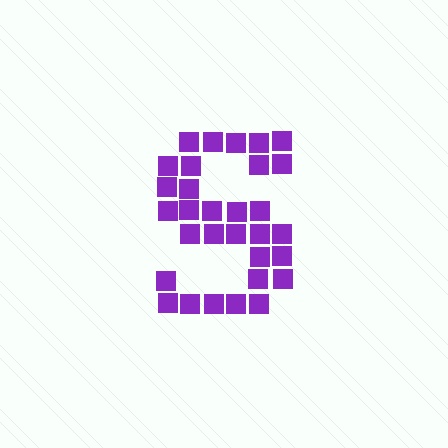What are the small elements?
The small elements are squares.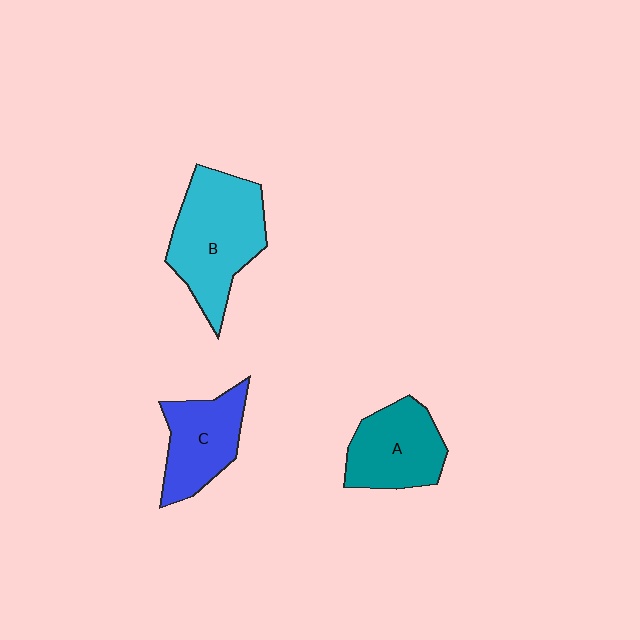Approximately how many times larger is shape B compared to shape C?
Approximately 1.5 times.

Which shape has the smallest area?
Shape C (blue).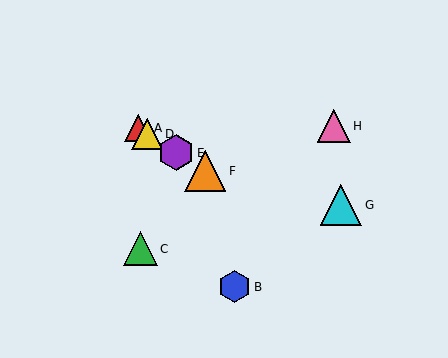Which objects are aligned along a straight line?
Objects A, D, E, F are aligned along a straight line.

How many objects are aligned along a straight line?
4 objects (A, D, E, F) are aligned along a straight line.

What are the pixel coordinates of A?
Object A is at (138, 128).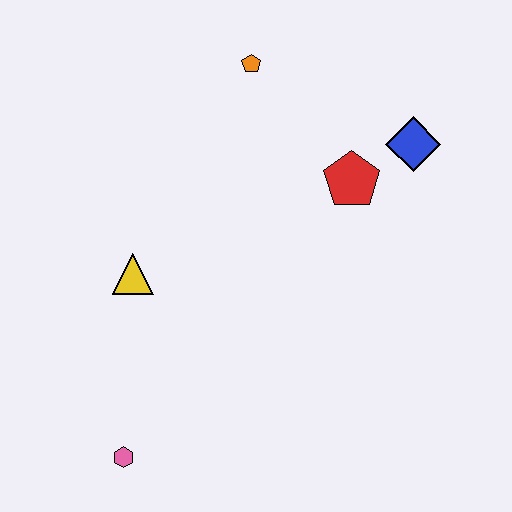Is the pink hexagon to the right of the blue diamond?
No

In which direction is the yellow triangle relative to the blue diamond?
The yellow triangle is to the left of the blue diamond.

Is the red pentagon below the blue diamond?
Yes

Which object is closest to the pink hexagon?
The yellow triangle is closest to the pink hexagon.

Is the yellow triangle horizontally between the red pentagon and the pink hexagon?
Yes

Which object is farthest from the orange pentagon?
The pink hexagon is farthest from the orange pentagon.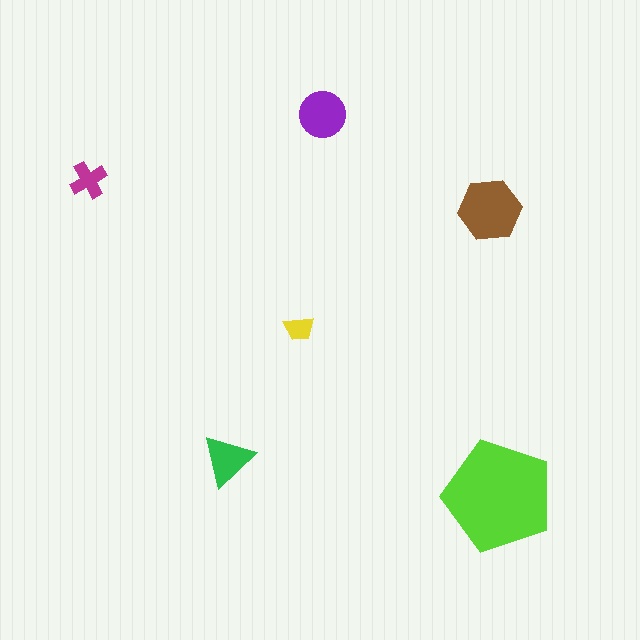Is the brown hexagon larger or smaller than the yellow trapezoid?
Larger.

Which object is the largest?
The lime pentagon.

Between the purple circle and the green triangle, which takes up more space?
The purple circle.